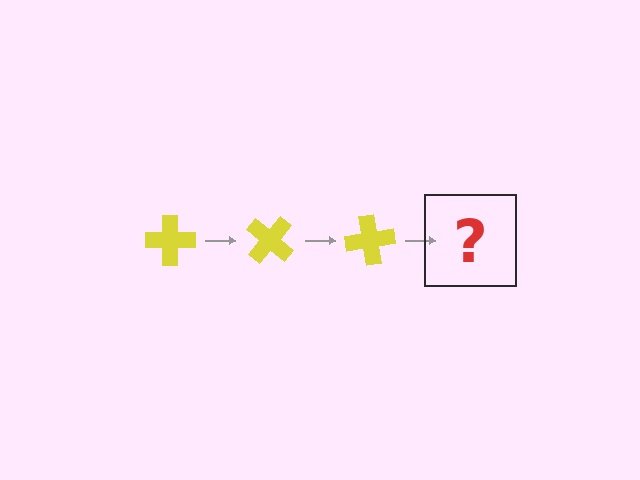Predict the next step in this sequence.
The next step is a yellow cross rotated 120 degrees.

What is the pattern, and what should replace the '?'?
The pattern is that the cross rotates 40 degrees each step. The '?' should be a yellow cross rotated 120 degrees.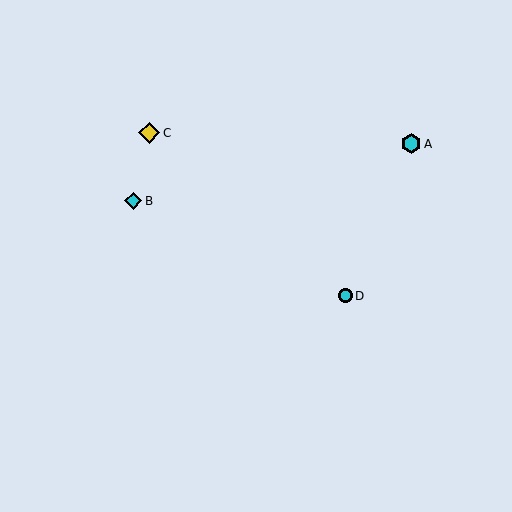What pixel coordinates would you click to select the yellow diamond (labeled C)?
Click at (149, 133) to select the yellow diamond C.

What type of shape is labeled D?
Shape D is a cyan circle.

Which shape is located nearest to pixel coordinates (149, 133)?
The yellow diamond (labeled C) at (149, 133) is nearest to that location.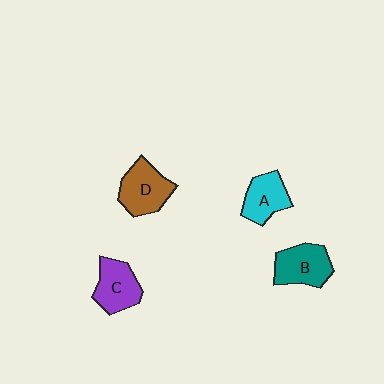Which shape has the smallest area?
Shape A (cyan).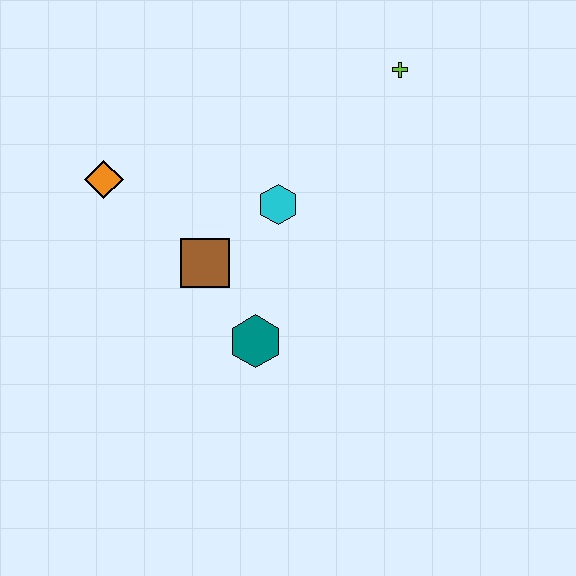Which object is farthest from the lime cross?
The orange diamond is farthest from the lime cross.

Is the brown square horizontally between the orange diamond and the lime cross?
Yes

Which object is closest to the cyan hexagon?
The brown square is closest to the cyan hexagon.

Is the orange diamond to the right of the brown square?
No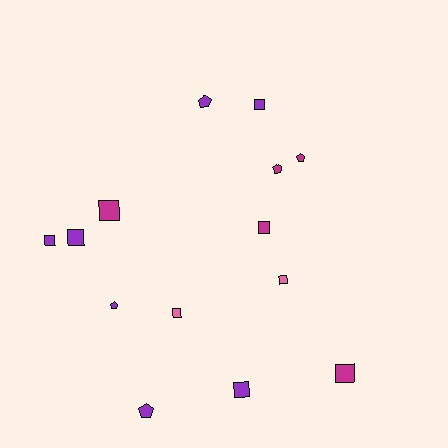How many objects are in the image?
There are 14 objects.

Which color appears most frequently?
Purple, with 7 objects.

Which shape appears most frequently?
Square, with 9 objects.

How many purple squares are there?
There are 4 purple squares.